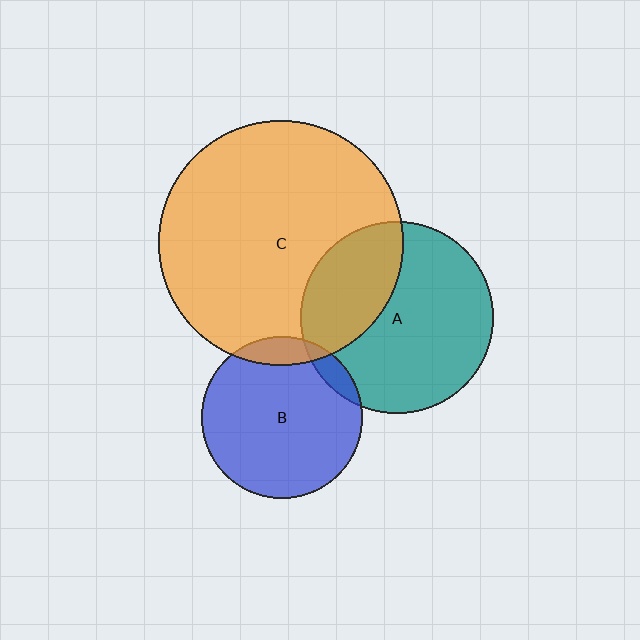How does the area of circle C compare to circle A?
Approximately 1.6 times.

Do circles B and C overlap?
Yes.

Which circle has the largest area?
Circle C (orange).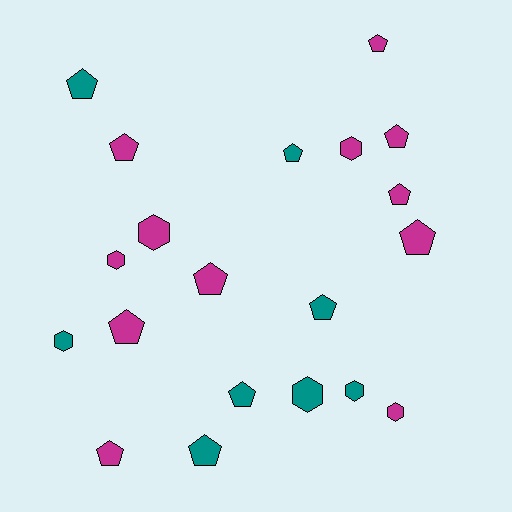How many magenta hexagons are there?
There are 4 magenta hexagons.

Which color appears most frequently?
Magenta, with 12 objects.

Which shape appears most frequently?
Pentagon, with 13 objects.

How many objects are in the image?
There are 20 objects.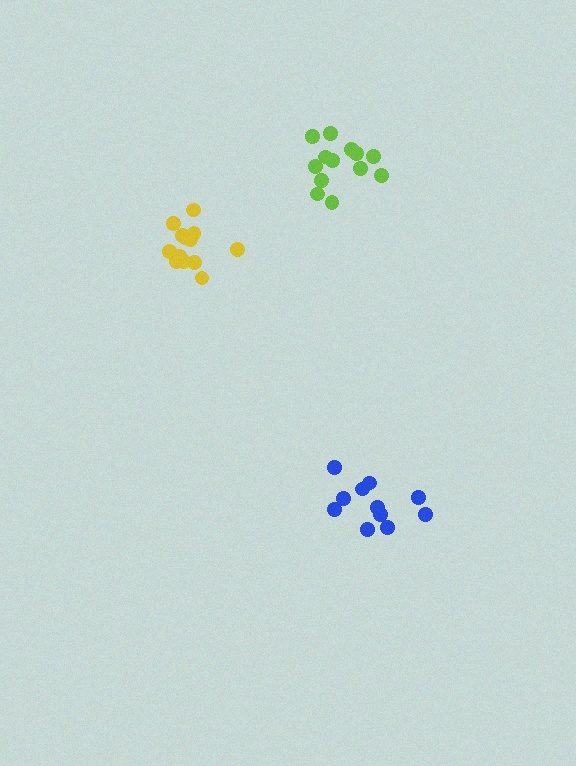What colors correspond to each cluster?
The clusters are colored: lime, yellow, blue.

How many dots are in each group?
Group 1: 13 dots, Group 2: 13 dots, Group 3: 11 dots (37 total).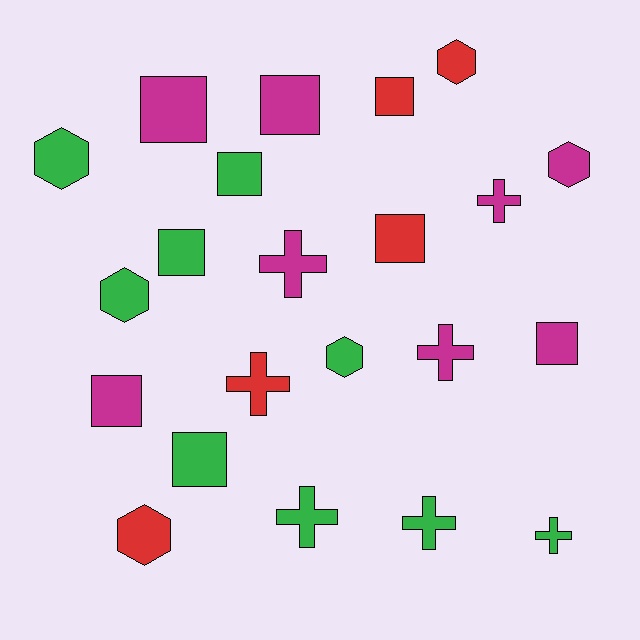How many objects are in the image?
There are 22 objects.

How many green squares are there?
There are 3 green squares.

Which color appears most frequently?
Green, with 9 objects.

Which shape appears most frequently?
Square, with 9 objects.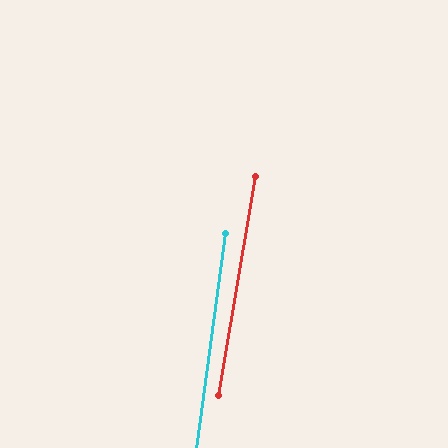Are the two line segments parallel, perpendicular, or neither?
Parallel — their directions differ by only 1.8°.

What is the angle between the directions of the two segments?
Approximately 2 degrees.